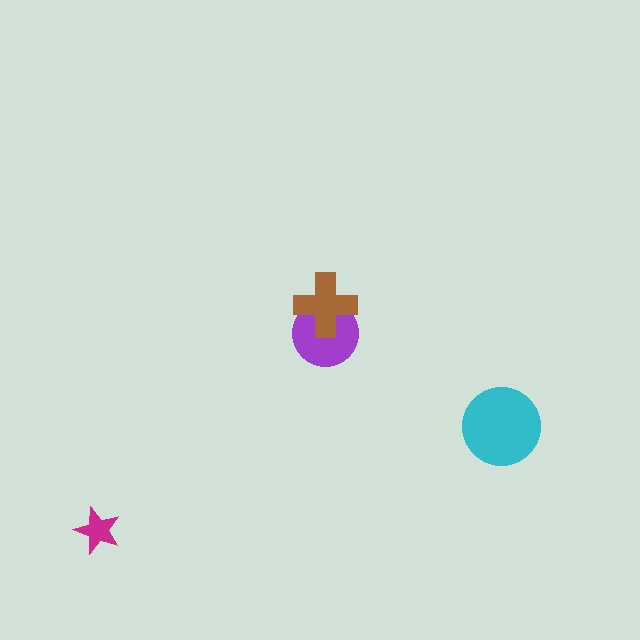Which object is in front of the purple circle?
The brown cross is in front of the purple circle.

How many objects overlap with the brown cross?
1 object overlaps with the brown cross.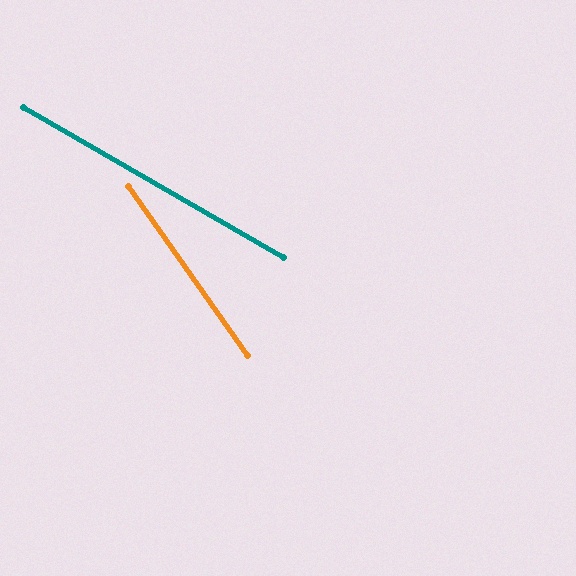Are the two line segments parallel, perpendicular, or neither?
Neither parallel nor perpendicular — they differ by about 25°.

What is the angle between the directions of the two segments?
Approximately 25 degrees.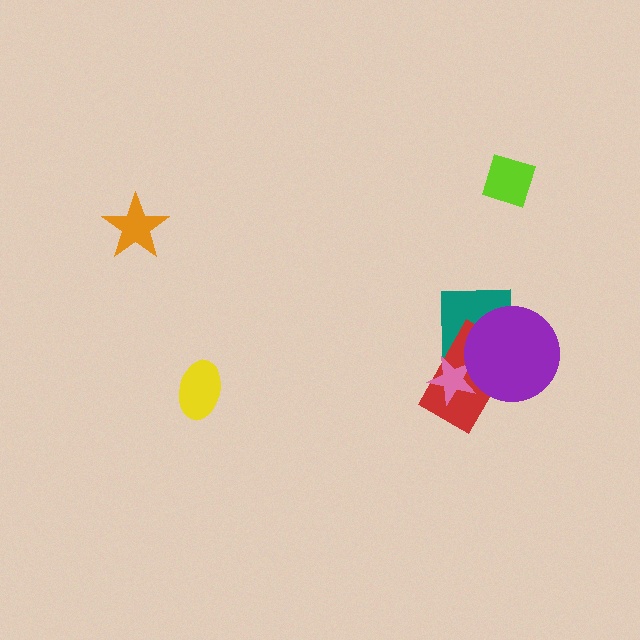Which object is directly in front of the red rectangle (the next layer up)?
The pink star is directly in front of the red rectangle.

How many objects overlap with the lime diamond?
0 objects overlap with the lime diamond.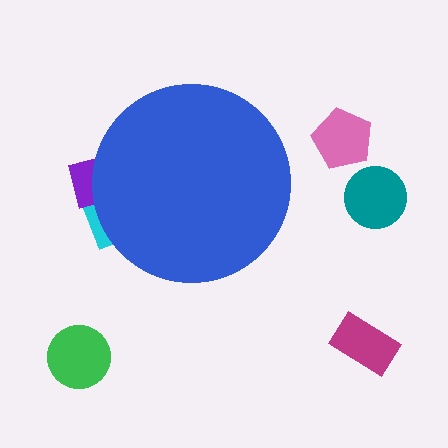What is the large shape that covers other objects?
A blue circle.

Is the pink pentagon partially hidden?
No, the pink pentagon is fully visible.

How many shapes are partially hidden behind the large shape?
2 shapes are partially hidden.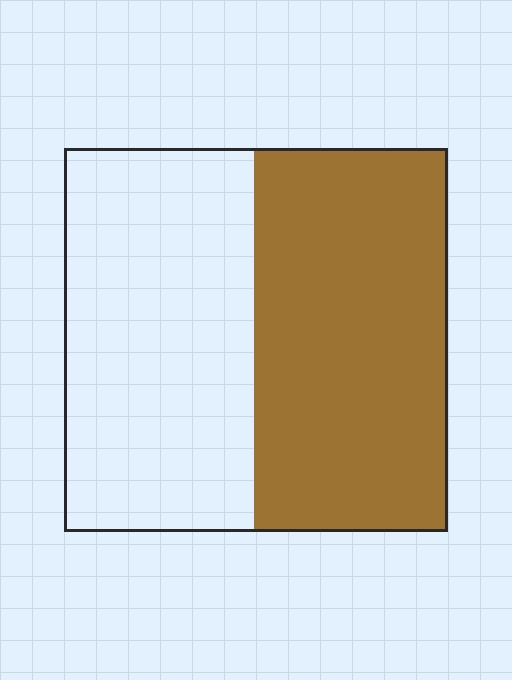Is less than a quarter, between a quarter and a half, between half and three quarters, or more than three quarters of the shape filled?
Between half and three quarters.